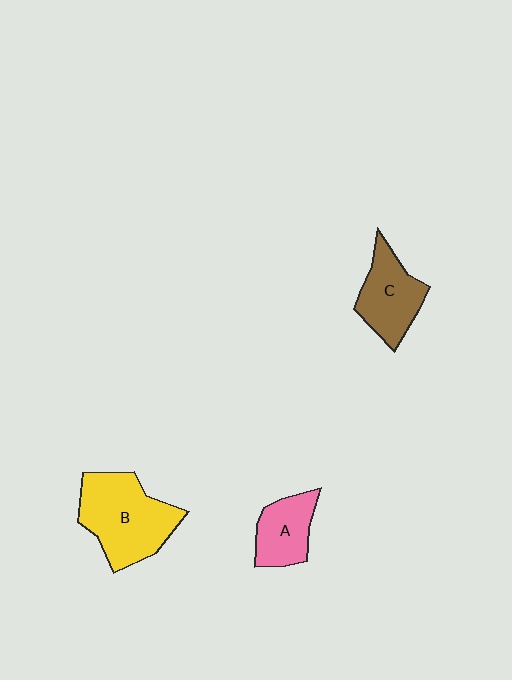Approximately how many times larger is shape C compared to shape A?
Approximately 1.2 times.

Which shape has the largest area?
Shape B (yellow).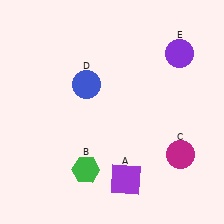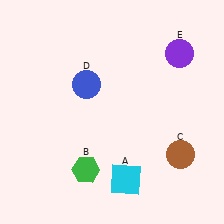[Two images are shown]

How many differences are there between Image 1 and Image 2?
There are 2 differences between the two images.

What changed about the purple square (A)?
In Image 1, A is purple. In Image 2, it changed to cyan.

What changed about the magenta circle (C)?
In Image 1, C is magenta. In Image 2, it changed to brown.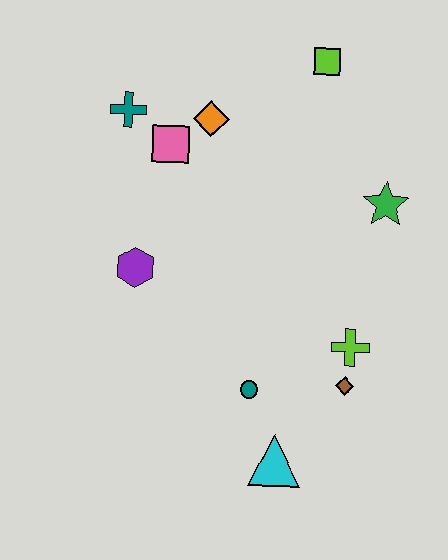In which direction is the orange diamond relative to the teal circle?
The orange diamond is above the teal circle.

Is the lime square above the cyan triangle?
Yes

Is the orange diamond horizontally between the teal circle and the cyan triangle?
No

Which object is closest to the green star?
The lime cross is closest to the green star.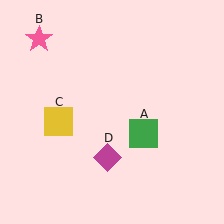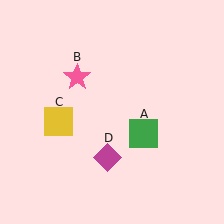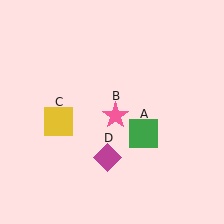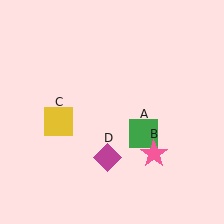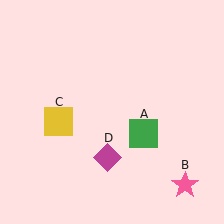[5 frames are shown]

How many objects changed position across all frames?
1 object changed position: pink star (object B).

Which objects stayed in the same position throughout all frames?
Green square (object A) and yellow square (object C) and magenta diamond (object D) remained stationary.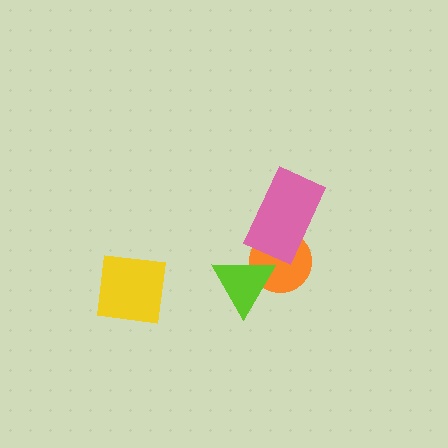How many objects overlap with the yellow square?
0 objects overlap with the yellow square.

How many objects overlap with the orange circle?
2 objects overlap with the orange circle.